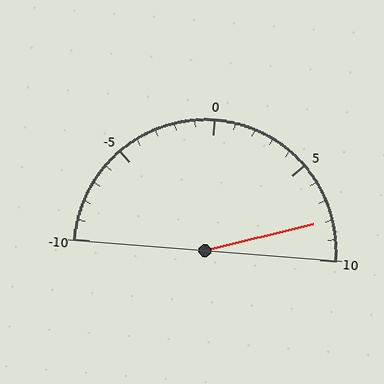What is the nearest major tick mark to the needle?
The nearest major tick mark is 10.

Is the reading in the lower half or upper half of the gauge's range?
The reading is in the upper half of the range (-10 to 10).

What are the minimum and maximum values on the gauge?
The gauge ranges from -10 to 10.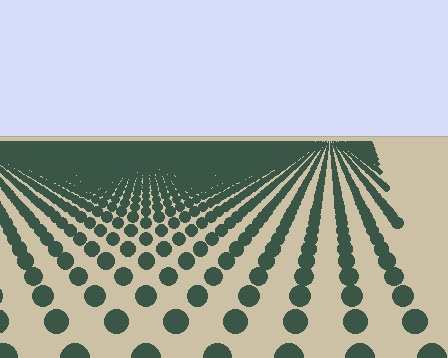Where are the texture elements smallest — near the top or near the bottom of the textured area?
Near the top.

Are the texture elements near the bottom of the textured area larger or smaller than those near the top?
Larger. Near the bottom, elements are closer to the viewer and appear at a bigger on-screen size.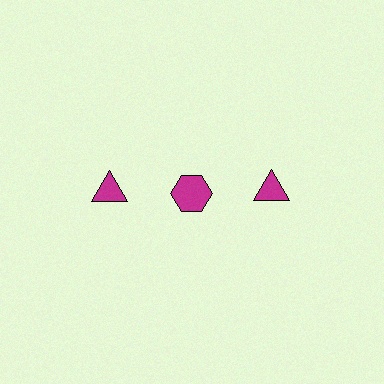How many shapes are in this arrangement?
There are 3 shapes arranged in a grid pattern.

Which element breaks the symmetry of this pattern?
The magenta hexagon in the top row, second from left column breaks the symmetry. All other shapes are magenta triangles.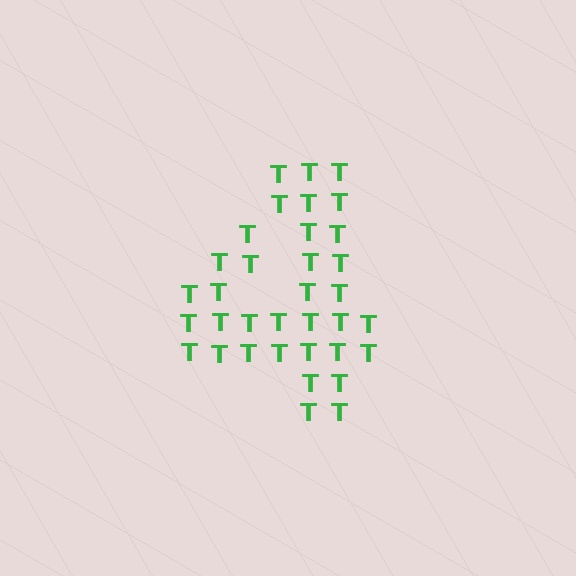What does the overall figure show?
The overall figure shows the digit 4.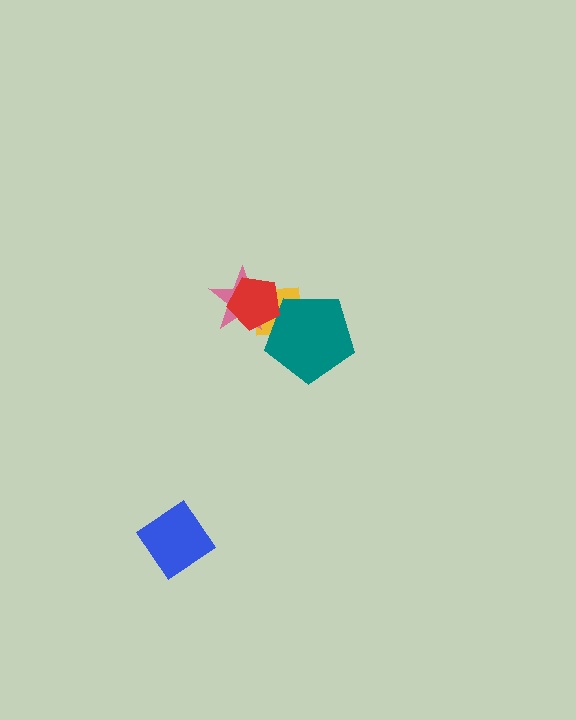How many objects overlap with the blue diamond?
0 objects overlap with the blue diamond.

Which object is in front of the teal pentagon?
The red pentagon is in front of the teal pentagon.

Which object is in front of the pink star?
The red pentagon is in front of the pink star.